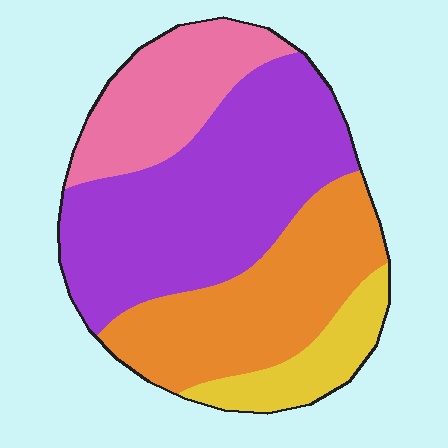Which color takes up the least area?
Yellow, at roughly 10%.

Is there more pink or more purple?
Purple.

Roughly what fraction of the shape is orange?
Orange takes up about one quarter (1/4) of the shape.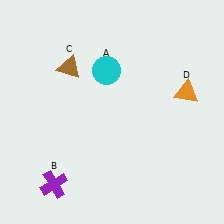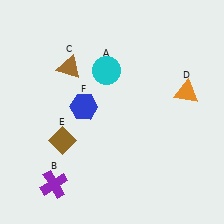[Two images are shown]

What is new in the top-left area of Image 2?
A blue hexagon (F) was added in the top-left area of Image 2.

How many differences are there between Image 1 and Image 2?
There are 2 differences between the two images.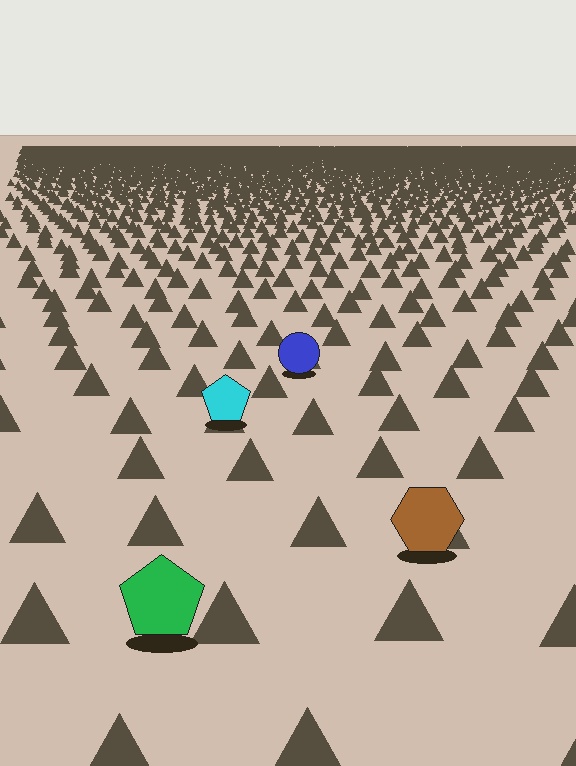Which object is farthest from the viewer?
The blue circle is farthest from the viewer. It appears smaller and the ground texture around it is denser.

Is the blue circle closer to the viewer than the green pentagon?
No. The green pentagon is closer — you can tell from the texture gradient: the ground texture is coarser near it.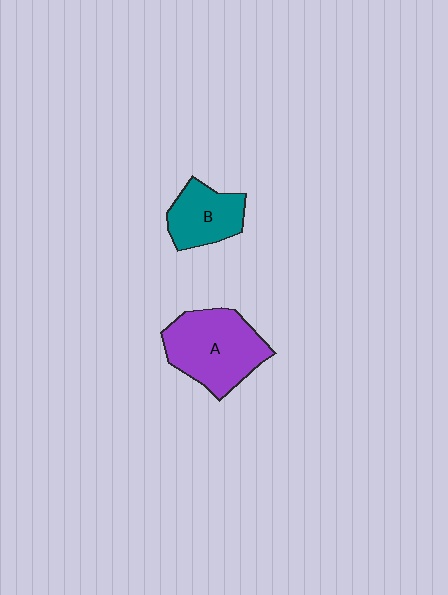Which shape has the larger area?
Shape A (purple).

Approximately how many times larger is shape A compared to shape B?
Approximately 1.6 times.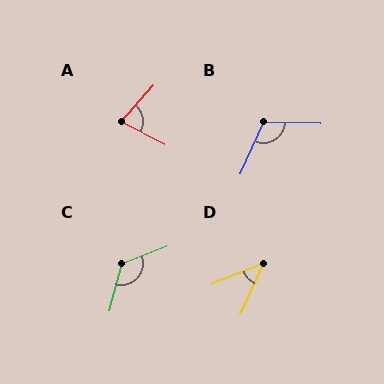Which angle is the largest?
C, at approximately 126 degrees.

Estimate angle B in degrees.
Approximately 113 degrees.